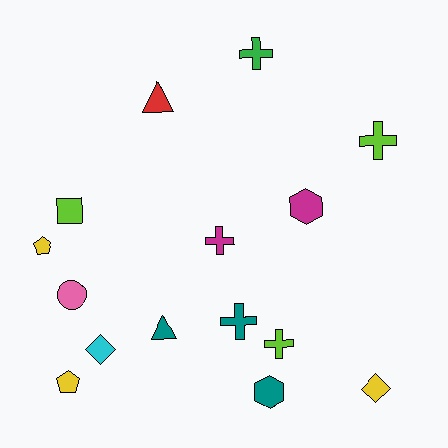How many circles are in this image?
There is 1 circle.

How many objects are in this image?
There are 15 objects.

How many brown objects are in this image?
There are no brown objects.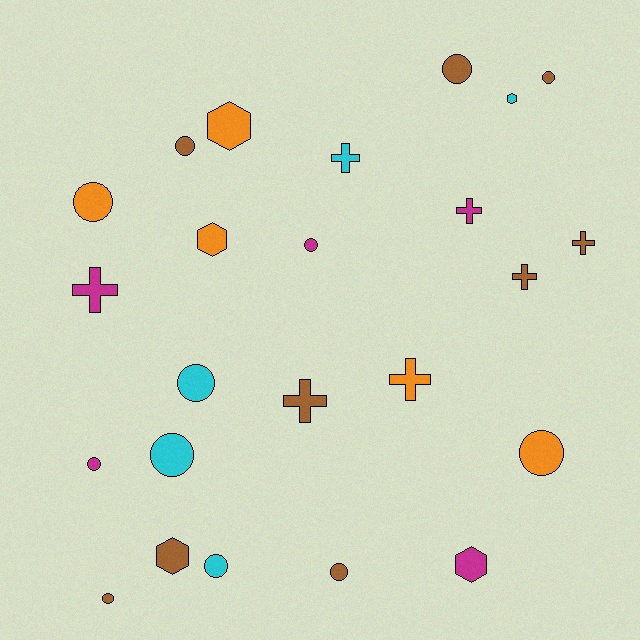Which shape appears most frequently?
Circle, with 12 objects.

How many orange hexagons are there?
There are 2 orange hexagons.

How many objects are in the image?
There are 24 objects.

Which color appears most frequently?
Brown, with 9 objects.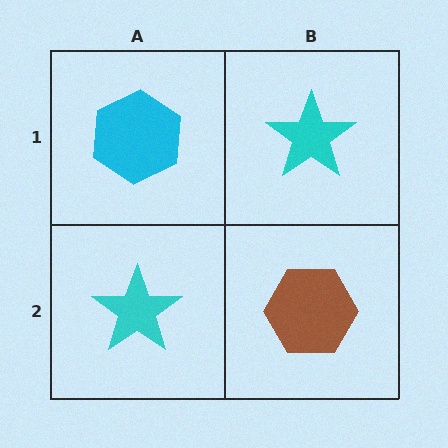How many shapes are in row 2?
2 shapes.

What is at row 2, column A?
A cyan star.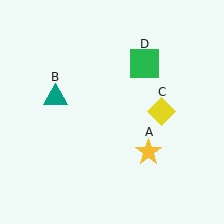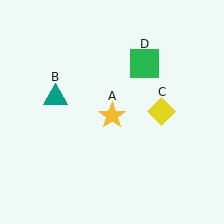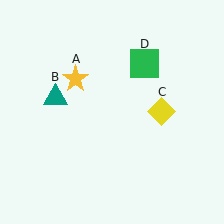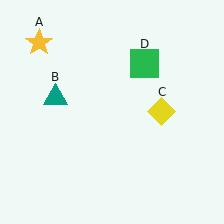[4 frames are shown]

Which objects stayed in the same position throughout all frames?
Teal triangle (object B) and yellow diamond (object C) and green square (object D) remained stationary.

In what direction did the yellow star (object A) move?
The yellow star (object A) moved up and to the left.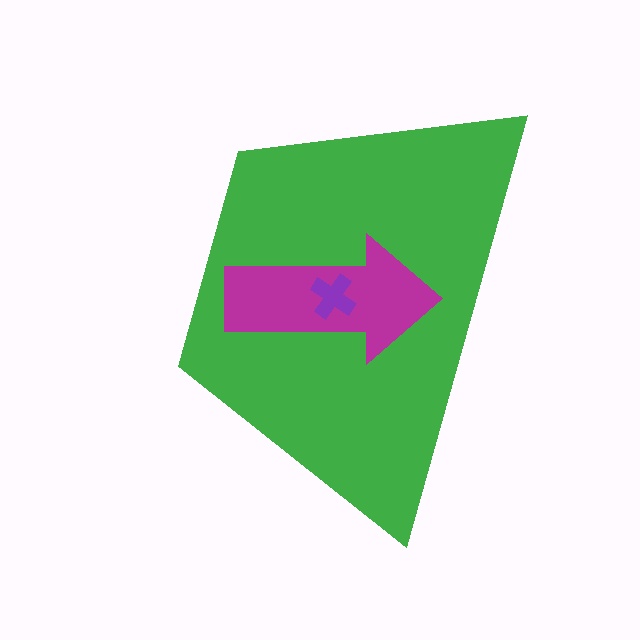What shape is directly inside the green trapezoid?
The magenta arrow.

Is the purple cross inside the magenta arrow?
Yes.